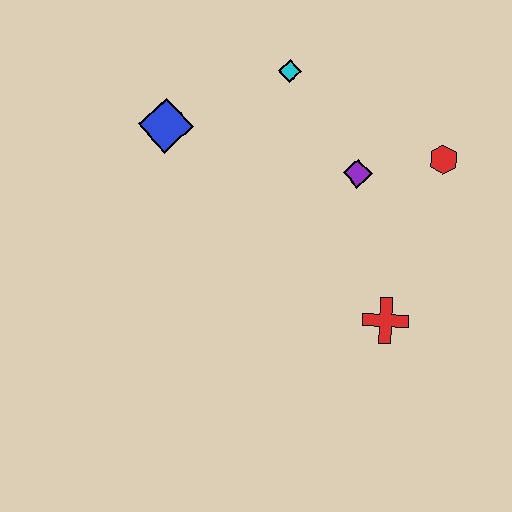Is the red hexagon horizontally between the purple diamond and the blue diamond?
No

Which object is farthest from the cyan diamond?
The red cross is farthest from the cyan diamond.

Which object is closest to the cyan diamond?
The purple diamond is closest to the cyan diamond.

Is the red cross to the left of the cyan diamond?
No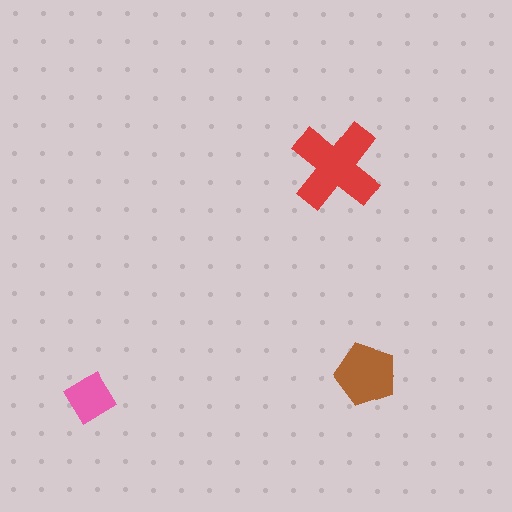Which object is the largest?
The red cross.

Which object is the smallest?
The pink diamond.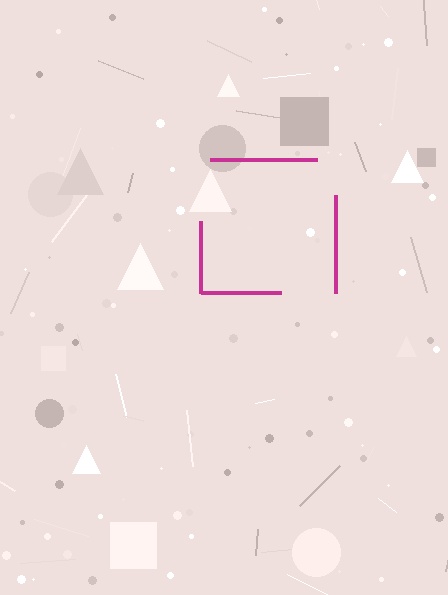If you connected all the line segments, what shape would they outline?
They would outline a square.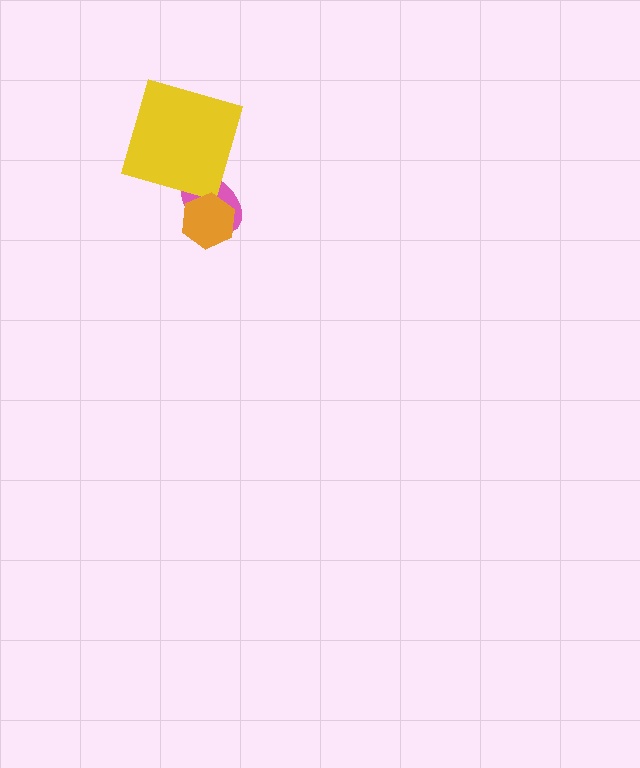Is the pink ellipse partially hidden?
Yes, it is partially covered by another shape.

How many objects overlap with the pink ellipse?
2 objects overlap with the pink ellipse.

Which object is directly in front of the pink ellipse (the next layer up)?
The yellow square is directly in front of the pink ellipse.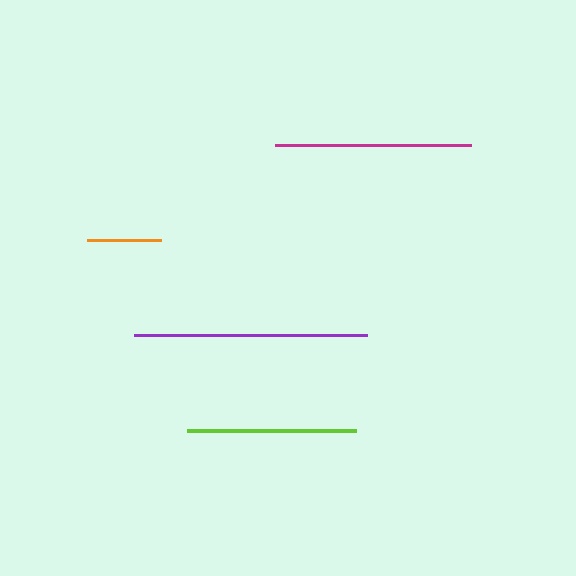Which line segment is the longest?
The purple line is the longest at approximately 233 pixels.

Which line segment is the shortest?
The orange line is the shortest at approximately 73 pixels.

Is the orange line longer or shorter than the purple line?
The purple line is longer than the orange line.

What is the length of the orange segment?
The orange segment is approximately 73 pixels long.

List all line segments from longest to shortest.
From longest to shortest: purple, magenta, lime, orange.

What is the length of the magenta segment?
The magenta segment is approximately 196 pixels long.